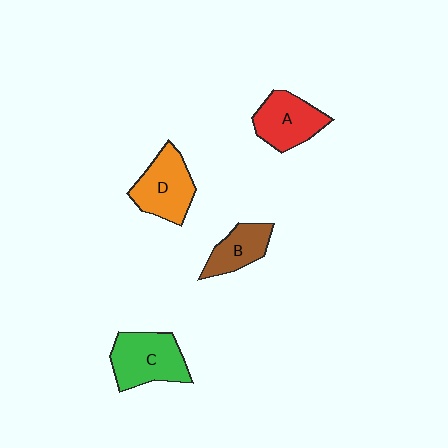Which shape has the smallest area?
Shape B (brown).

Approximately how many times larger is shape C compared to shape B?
Approximately 1.5 times.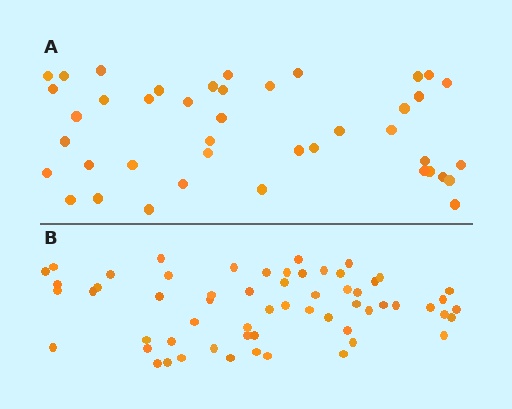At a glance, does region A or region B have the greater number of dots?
Region B (the bottom region) has more dots.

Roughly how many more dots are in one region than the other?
Region B has approximately 20 more dots than region A.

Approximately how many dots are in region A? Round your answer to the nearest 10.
About 40 dots. (The exact count is 42, which rounds to 40.)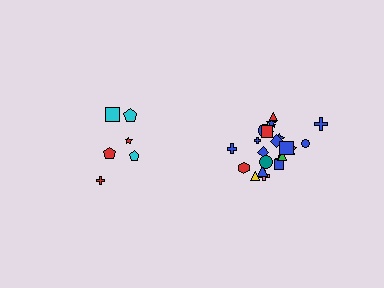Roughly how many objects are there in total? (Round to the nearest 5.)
Roughly 30 objects in total.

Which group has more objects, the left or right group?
The right group.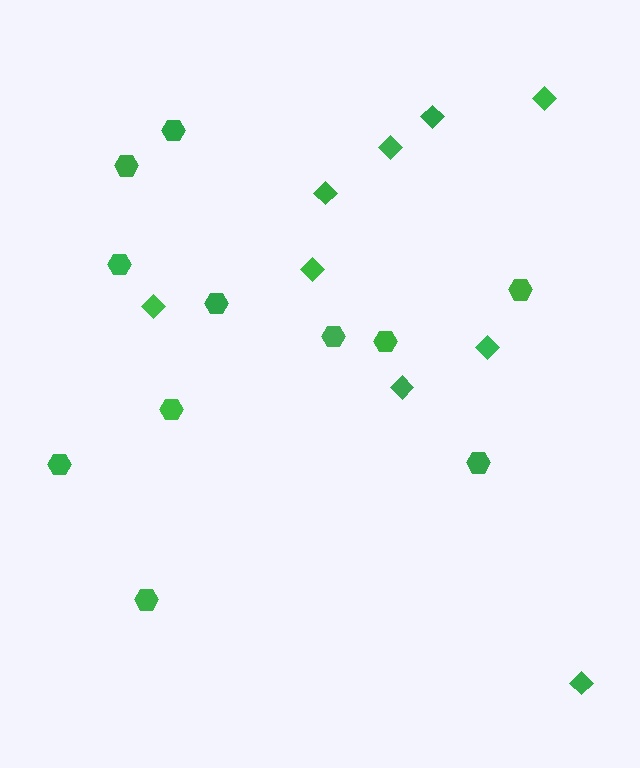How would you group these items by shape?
There are 2 groups: one group of diamonds (9) and one group of hexagons (11).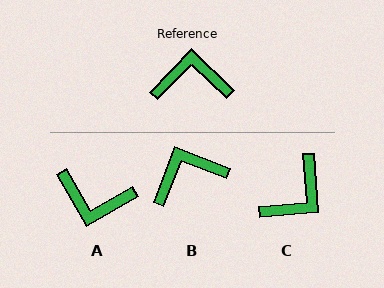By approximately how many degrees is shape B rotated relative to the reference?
Approximately 23 degrees counter-clockwise.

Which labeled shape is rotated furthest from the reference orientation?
A, about 164 degrees away.